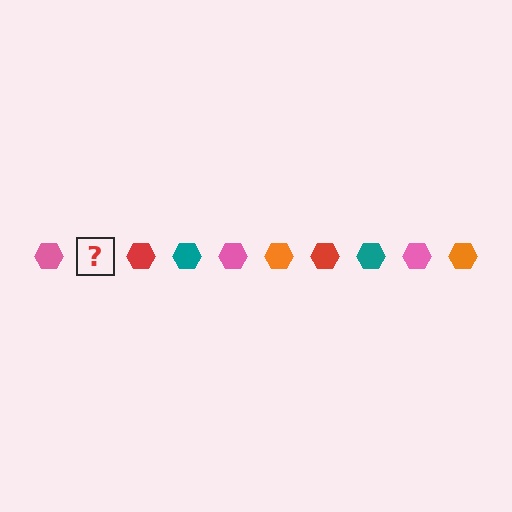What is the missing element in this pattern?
The missing element is an orange hexagon.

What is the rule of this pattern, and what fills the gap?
The rule is that the pattern cycles through pink, orange, red, teal hexagons. The gap should be filled with an orange hexagon.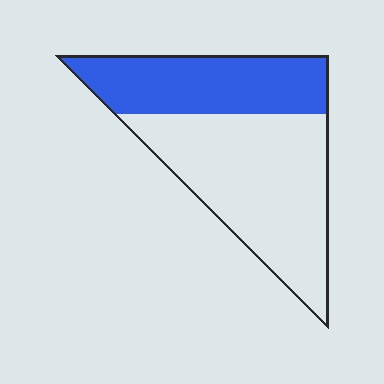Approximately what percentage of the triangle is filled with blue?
Approximately 40%.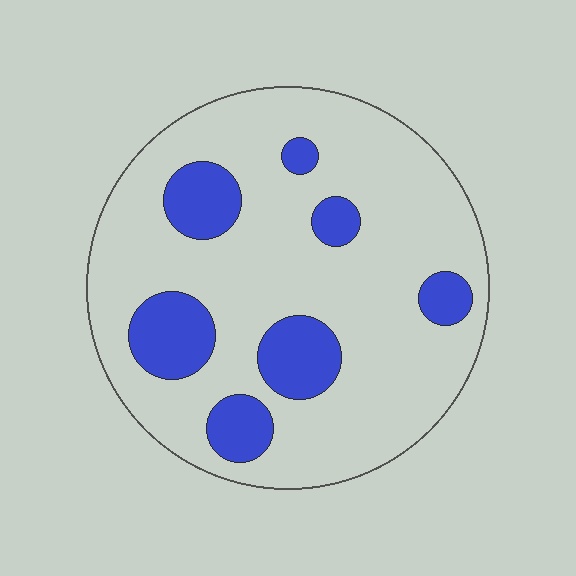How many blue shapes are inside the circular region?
7.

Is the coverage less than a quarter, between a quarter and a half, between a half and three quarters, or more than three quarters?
Less than a quarter.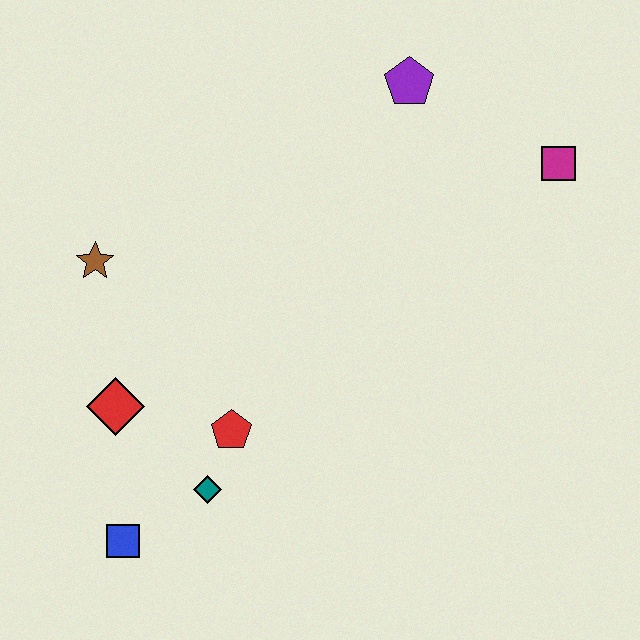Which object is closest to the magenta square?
The purple pentagon is closest to the magenta square.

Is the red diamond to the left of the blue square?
Yes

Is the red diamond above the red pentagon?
Yes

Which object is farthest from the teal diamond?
The magenta square is farthest from the teal diamond.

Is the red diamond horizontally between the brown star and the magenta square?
Yes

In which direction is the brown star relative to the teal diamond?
The brown star is above the teal diamond.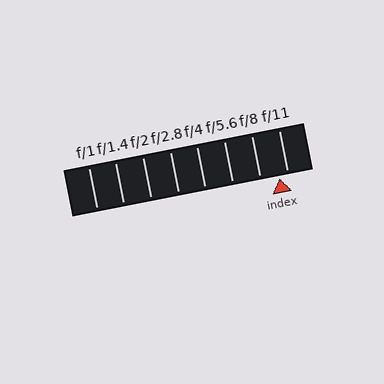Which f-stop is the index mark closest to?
The index mark is closest to f/11.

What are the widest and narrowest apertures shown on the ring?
The widest aperture shown is f/1 and the narrowest is f/11.